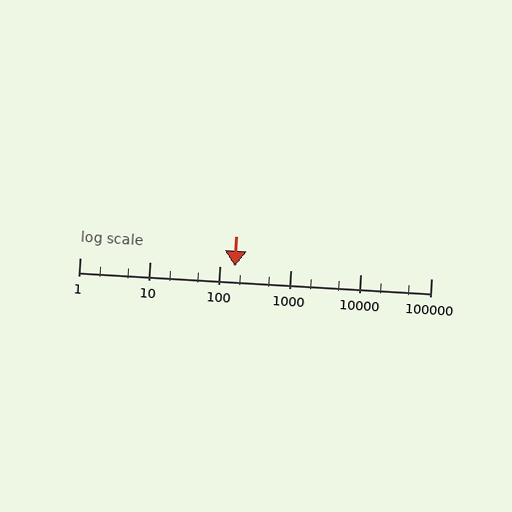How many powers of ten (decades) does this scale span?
The scale spans 5 decades, from 1 to 100000.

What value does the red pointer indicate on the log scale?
The pointer indicates approximately 160.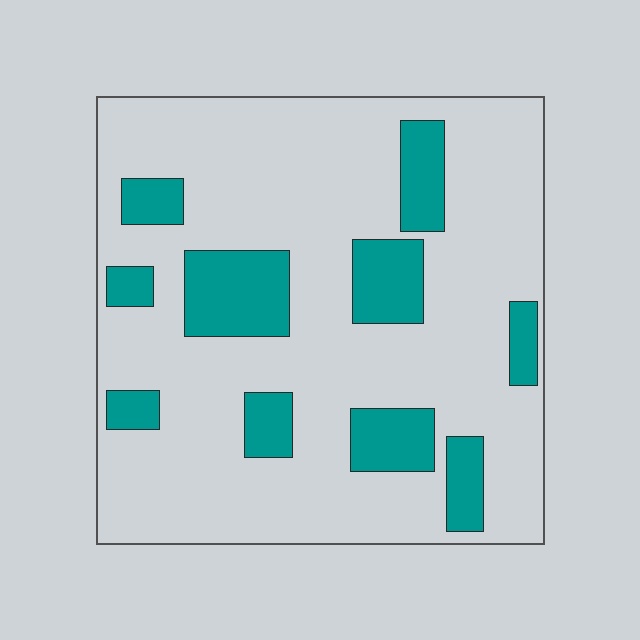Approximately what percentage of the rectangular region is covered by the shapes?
Approximately 20%.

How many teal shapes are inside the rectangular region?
10.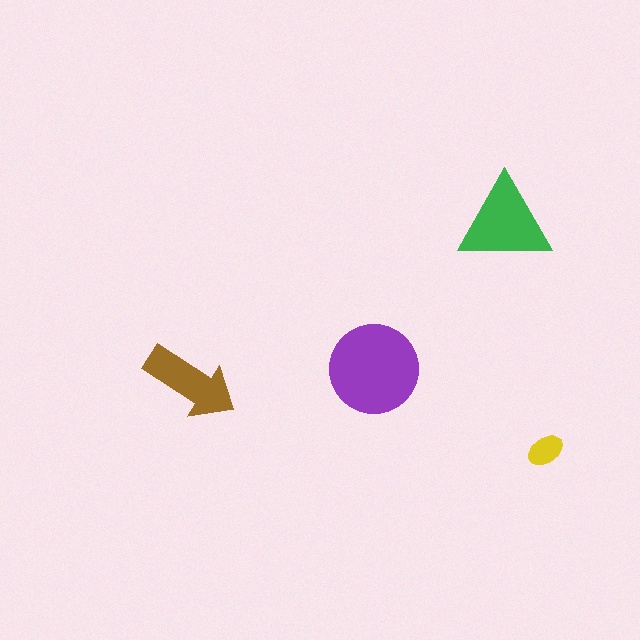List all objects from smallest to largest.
The yellow ellipse, the brown arrow, the green triangle, the purple circle.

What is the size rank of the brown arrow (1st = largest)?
3rd.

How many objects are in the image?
There are 4 objects in the image.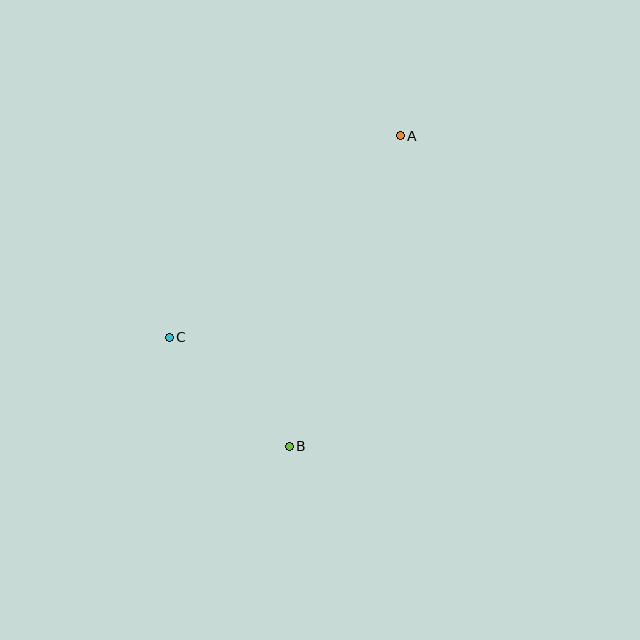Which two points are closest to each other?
Points B and C are closest to each other.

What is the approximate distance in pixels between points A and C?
The distance between A and C is approximately 306 pixels.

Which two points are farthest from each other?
Points A and B are farthest from each other.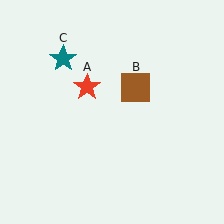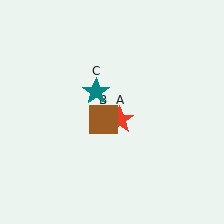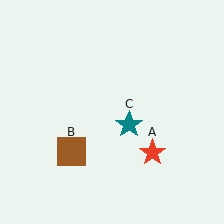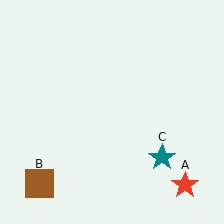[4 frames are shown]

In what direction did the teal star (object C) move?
The teal star (object C) moved down and to the right.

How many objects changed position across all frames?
3 objects changed position: red star (object A), brown square (object B), teal star (object C).